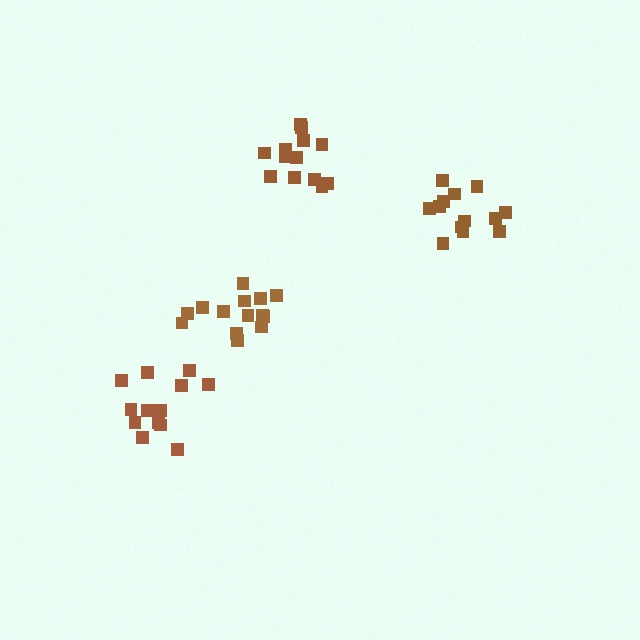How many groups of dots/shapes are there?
There are 4 groups.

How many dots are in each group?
Group 1: 13 dots, Group 2: 13 dots, Group 3: 13 dots, Group 4: 14 dots (53 total).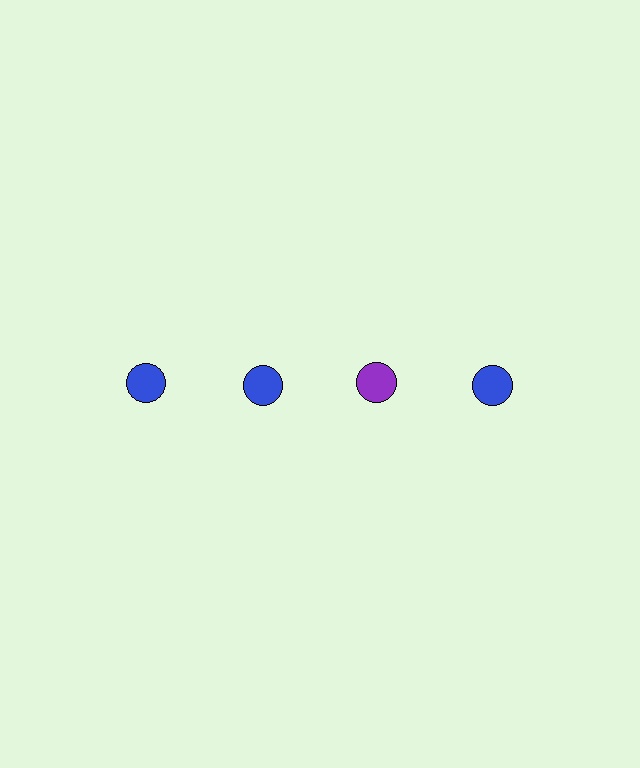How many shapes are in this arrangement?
There are 4 shapes arranged in a grid pattern.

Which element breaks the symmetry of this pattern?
The purple circle in the top row, center column breaks the symmetry. All other shapes are blue circles.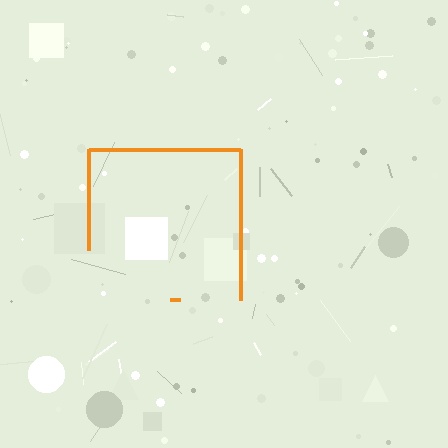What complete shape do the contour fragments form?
The contour fragments form a square.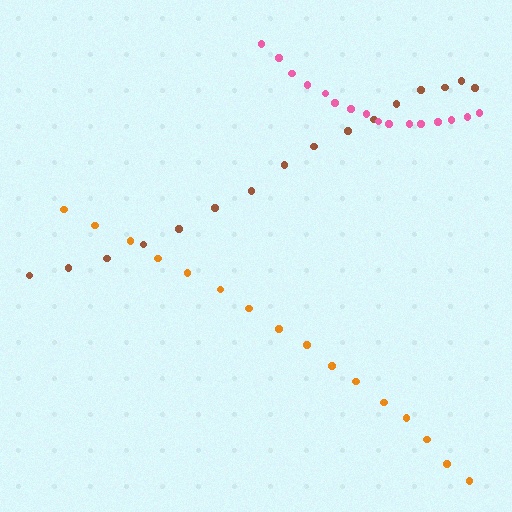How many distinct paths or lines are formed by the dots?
There are 3 distinct paths.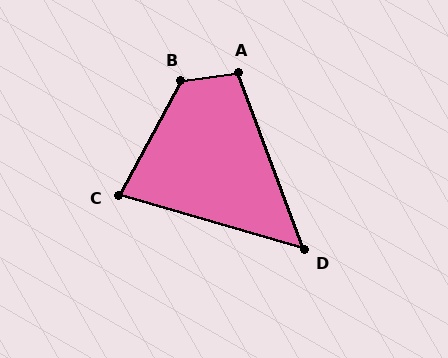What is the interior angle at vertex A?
Approximately 103 degrees (obtuse).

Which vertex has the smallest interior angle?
D, at approximately 53 degrees.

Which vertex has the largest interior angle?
B, at approximately 127 degrees.